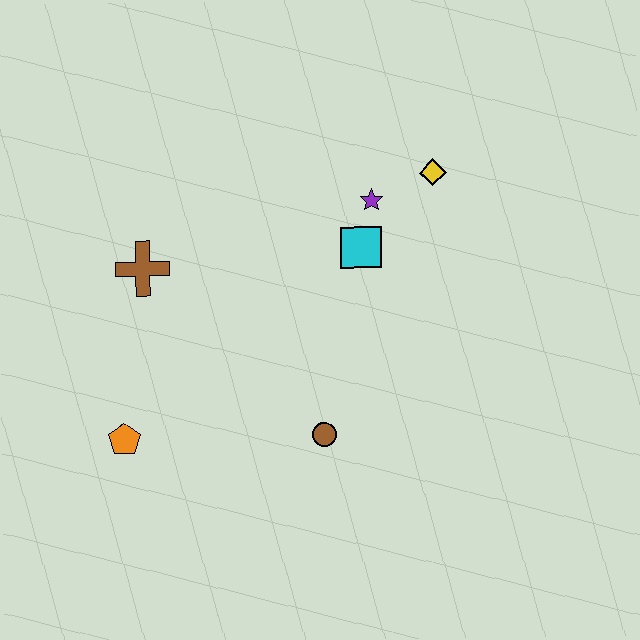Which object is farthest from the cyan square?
The orange pentagon is farthest from the cyan square.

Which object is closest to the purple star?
The cyan square is closest to the purple star.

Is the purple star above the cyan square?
Yes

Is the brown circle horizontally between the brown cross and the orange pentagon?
No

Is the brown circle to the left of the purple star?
Yes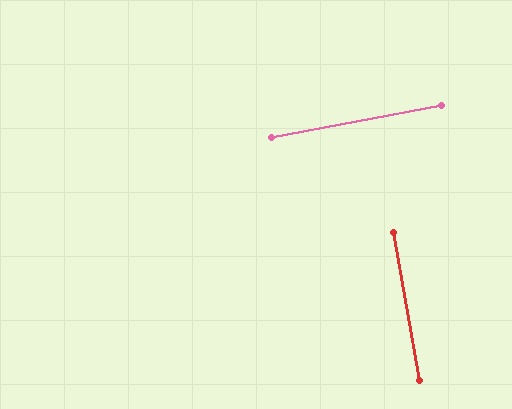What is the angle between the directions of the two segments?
Approximately 90 degrees.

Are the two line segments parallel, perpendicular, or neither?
Perpendicular — they meet at approximately 90°.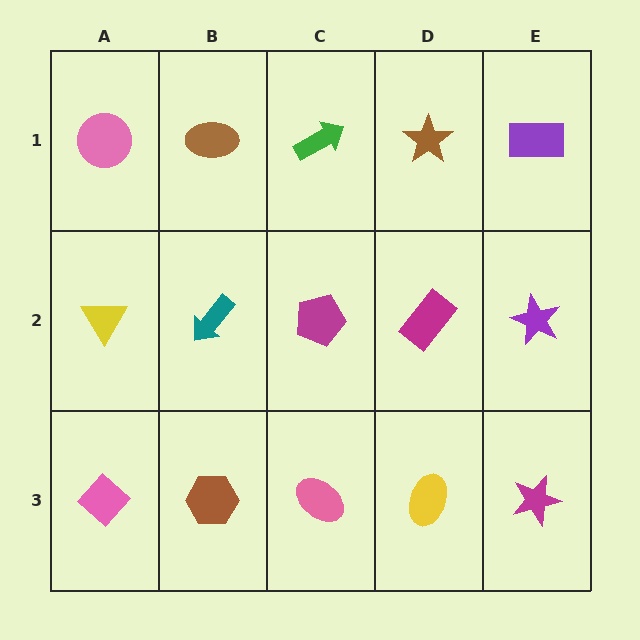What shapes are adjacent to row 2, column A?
A pink circle (row 1, column A), a pink diamond (row 3, column A), a teal arrow (row 2, column B).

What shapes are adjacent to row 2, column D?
A brown star (row 1, column D), a yellow ellipse (row 3, column D), a magenta pentagon (row 2, column C), a purple star (row 2, column E).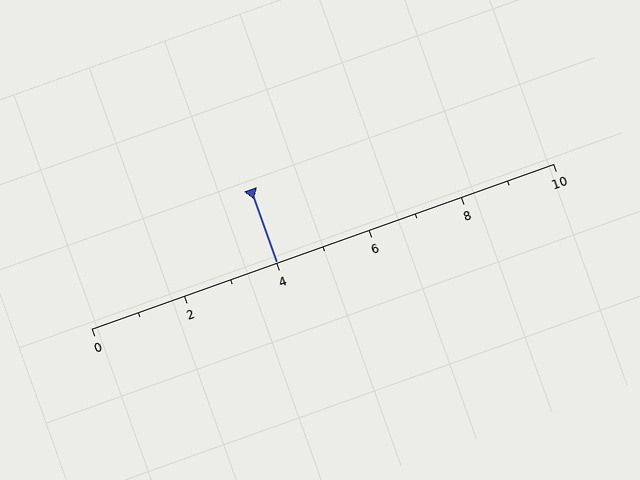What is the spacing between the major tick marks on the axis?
The major ticks are spaced 2 apart.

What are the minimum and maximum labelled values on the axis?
The axis runs from 0 to 10.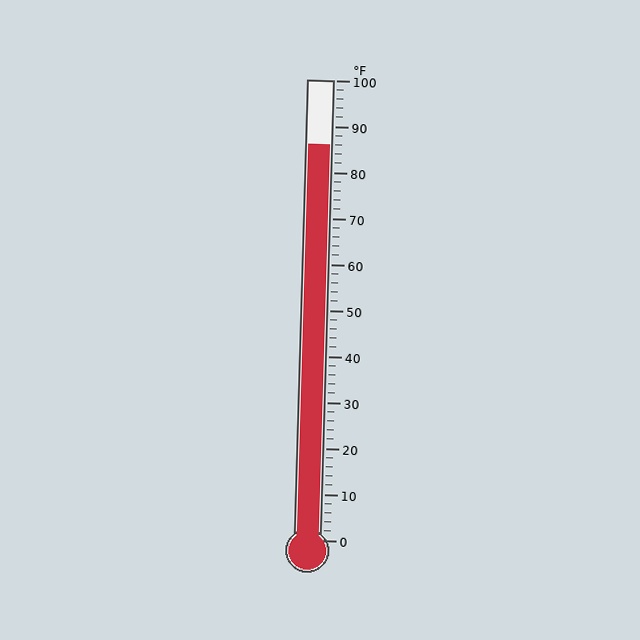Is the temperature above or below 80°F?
The temperature is above 80°F.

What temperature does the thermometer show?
The thermometer shows approximately 86°F.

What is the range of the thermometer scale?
The thermometer scale ranges from 0°F to 100°F.